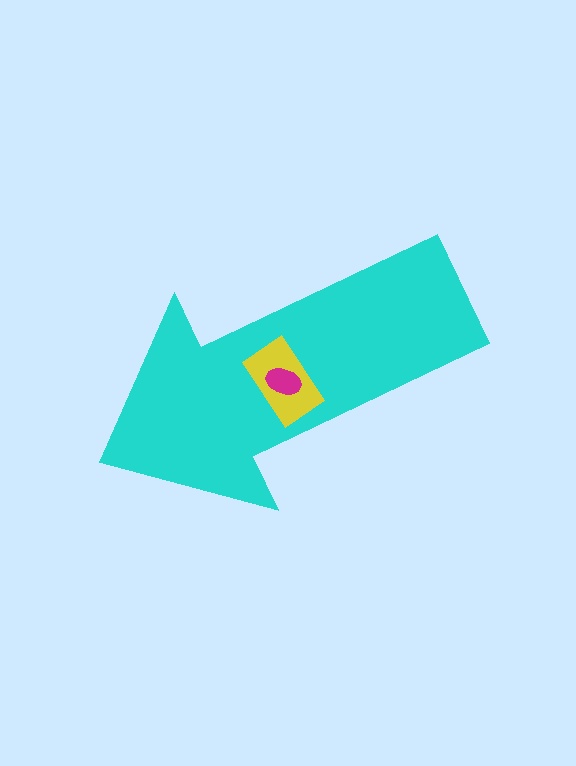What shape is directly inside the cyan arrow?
The yellow rectangle.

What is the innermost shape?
The magenta ellipse.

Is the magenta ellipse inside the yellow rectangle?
Yes.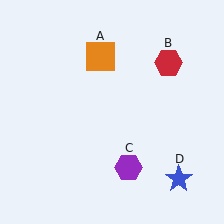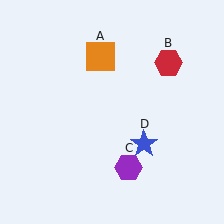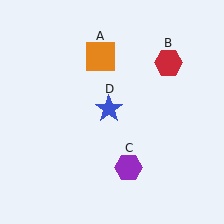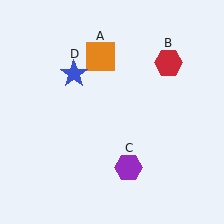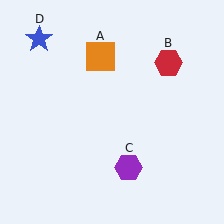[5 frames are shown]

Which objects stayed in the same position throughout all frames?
Orange square (object A) and red hexagon (object B) and purple hexagon (object C) remained stationary.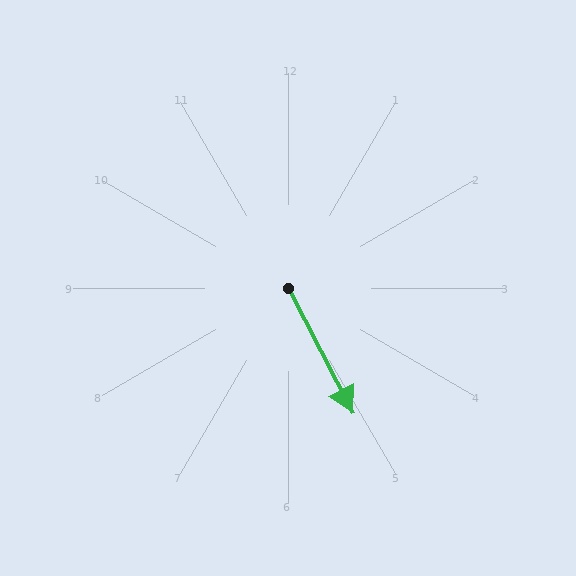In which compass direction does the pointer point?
Southeast.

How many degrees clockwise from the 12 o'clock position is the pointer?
Approximately 153 degrees.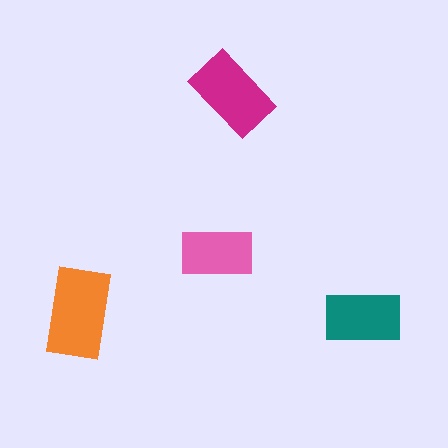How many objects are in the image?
There are 4 objects in the image.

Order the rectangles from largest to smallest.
the orange one, the magenta one, the teal one, the pink one.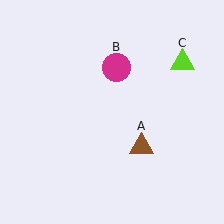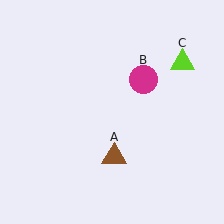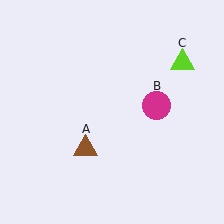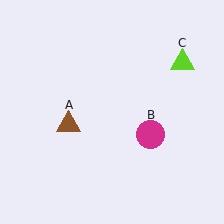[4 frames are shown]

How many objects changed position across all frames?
2 objects changed position: brown triangle (object A), magenta circle (object B).